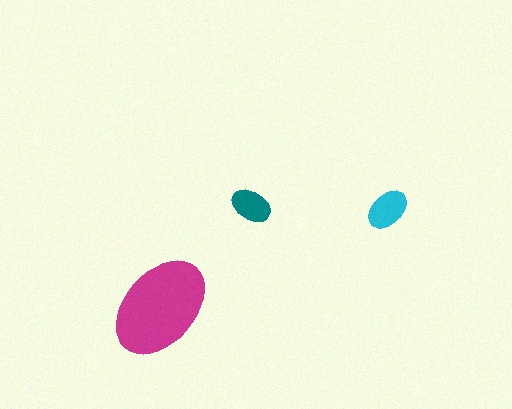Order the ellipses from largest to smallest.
the magenta one, the cyan one, the teal one.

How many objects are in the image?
There are 3 objects in the image.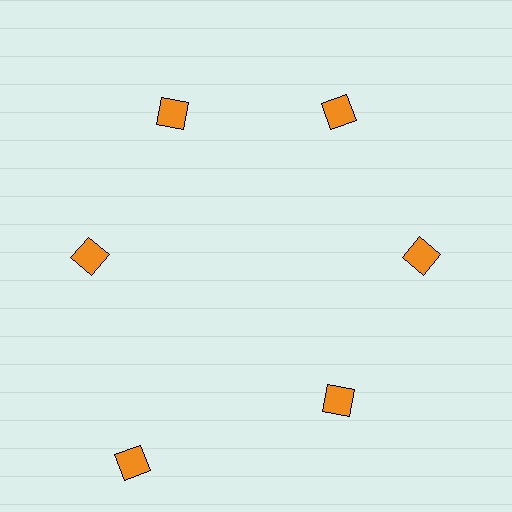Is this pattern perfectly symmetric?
No. The 6 orange diamonds are arranged in a ring, but one element near the 7 o'clock position is pushed outward from the center, breaking the 6-fold rotational symmetry.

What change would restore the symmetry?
The symmetry would be restored by moving it inward, back onto the ring so that all 6 diamonds sit at equal angles and equal distance from the center.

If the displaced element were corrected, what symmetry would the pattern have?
It would have 6-fold rotational symmetry — the pattern would map onto itself every 60 degrees.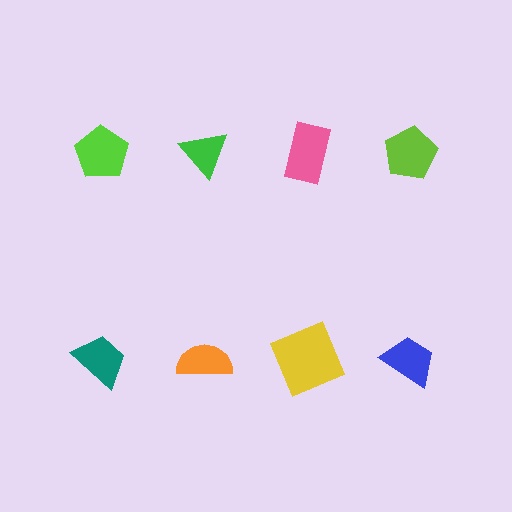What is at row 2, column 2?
An orange semicircle.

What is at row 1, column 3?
A pink rectangle.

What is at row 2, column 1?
A teal trapezoid.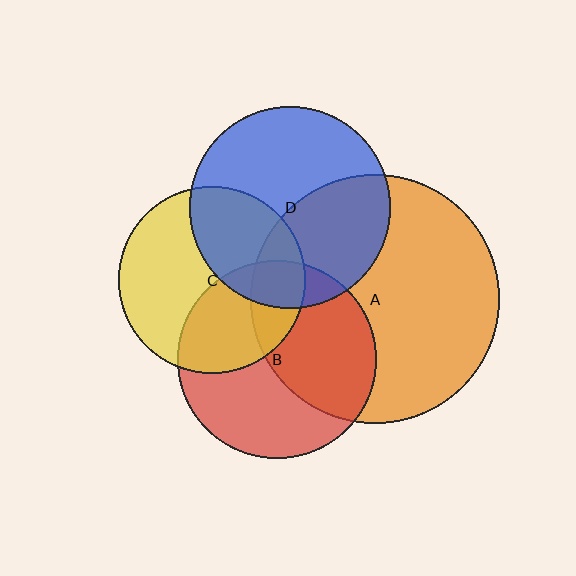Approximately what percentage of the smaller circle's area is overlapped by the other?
Approximately 20%.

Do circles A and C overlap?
Yes.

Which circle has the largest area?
Circle A (orange).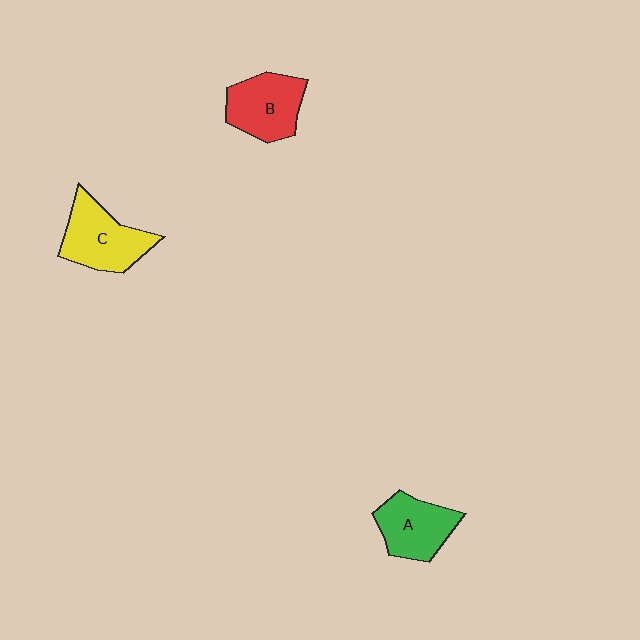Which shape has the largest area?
Shape C (yellow).